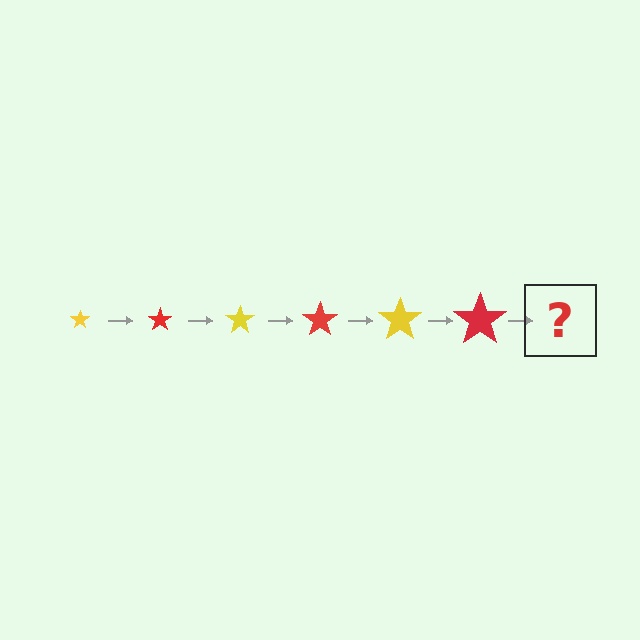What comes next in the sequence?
The next element should be a yellow star, larger than the previous one.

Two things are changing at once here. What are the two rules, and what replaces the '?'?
The two rules are that the star grows larger each step and the color cycles through yellow and red. The '?' should be a yellow star, larger than the previous one.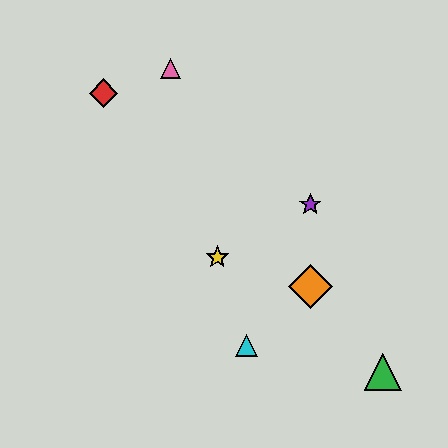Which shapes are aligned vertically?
The blue diamond, the purple star, the orange diamond are aligned vertically.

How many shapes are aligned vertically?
3 shapes (the blue diamond, the purple star, the orange diamond) are aligned vertically.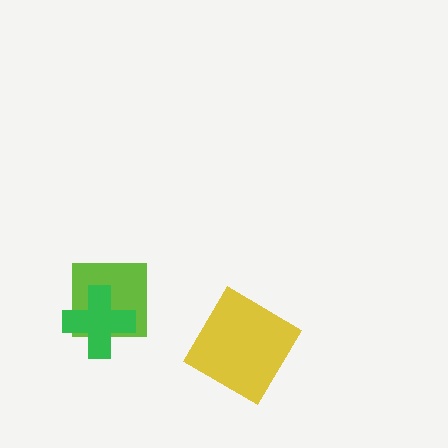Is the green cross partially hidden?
No, no other shape covers it.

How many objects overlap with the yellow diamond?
0 objects overlap with the yellow diamond.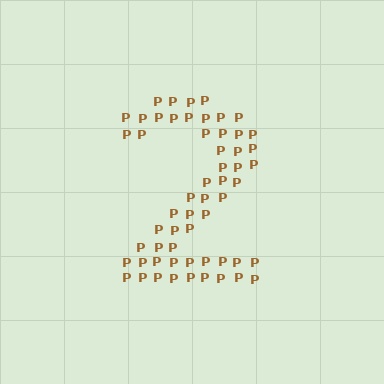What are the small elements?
The small elements are letter P's.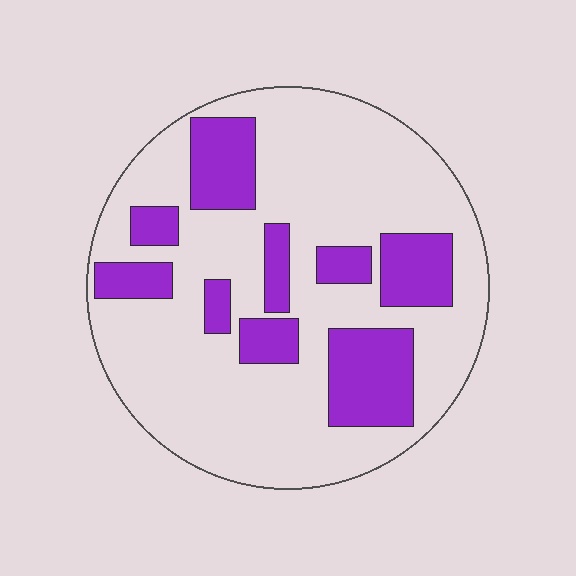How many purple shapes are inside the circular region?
9.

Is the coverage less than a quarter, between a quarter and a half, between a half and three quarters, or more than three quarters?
Between a quarter and a half.